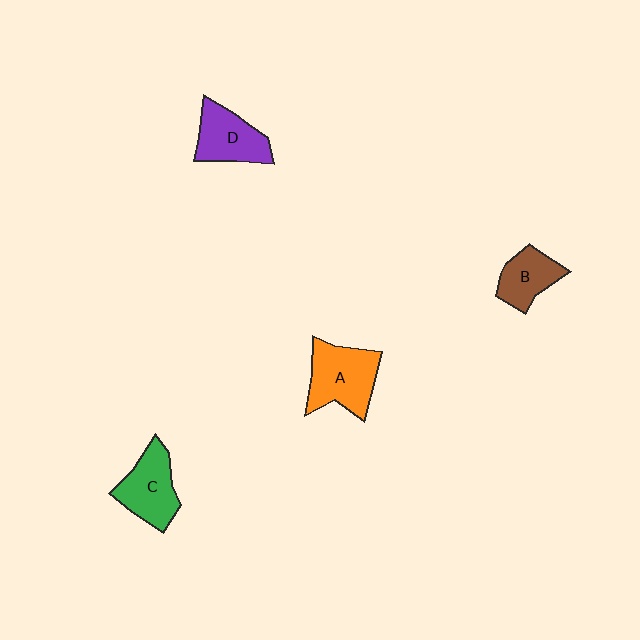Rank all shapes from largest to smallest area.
From largest to smallest: A (orange), C (green), D (purple), B (brown).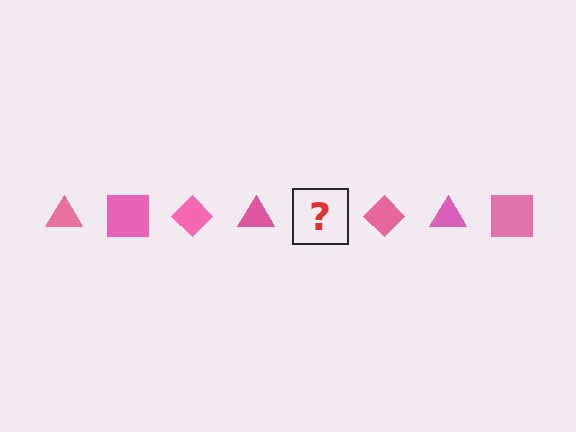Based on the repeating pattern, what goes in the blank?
The blank should be a pink square.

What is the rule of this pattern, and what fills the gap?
The rule is that the pattern cycles through triangle, square, diamond shapes in pink. The gap should be filled with a pink square.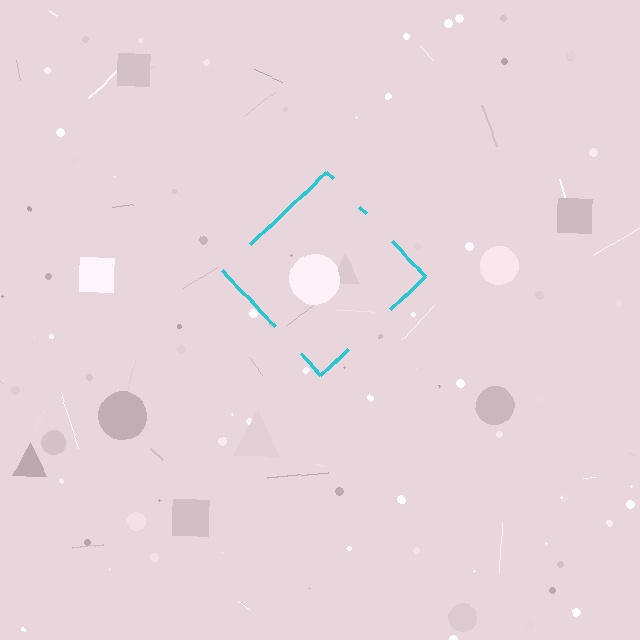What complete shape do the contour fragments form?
The contour fragments form a diamond.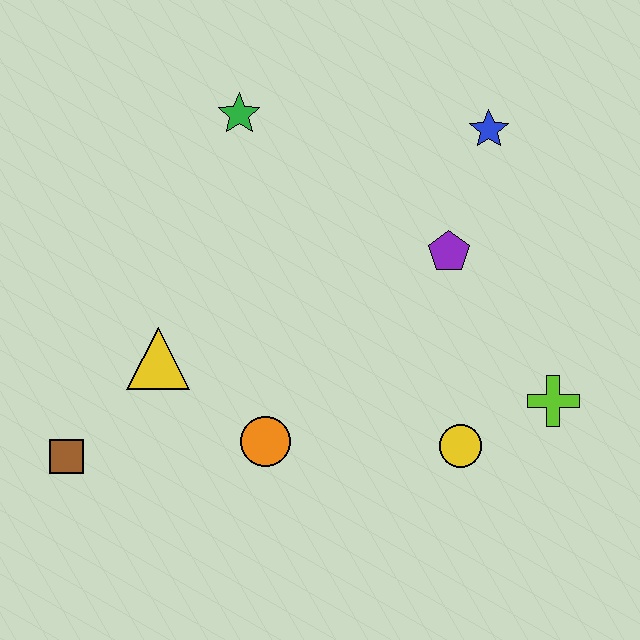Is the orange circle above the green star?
No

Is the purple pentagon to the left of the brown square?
No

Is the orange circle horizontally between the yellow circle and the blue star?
No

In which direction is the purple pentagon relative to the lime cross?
The purple pentagon is above the lime cross.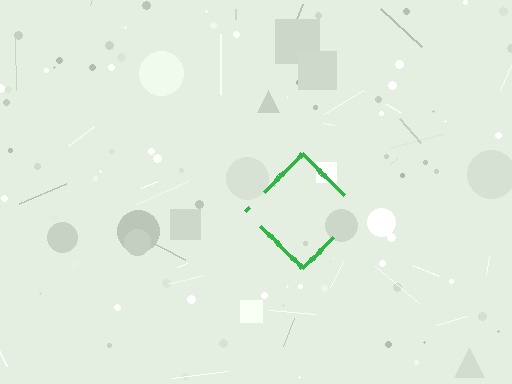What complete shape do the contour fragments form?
The contour fragments form a diamond.